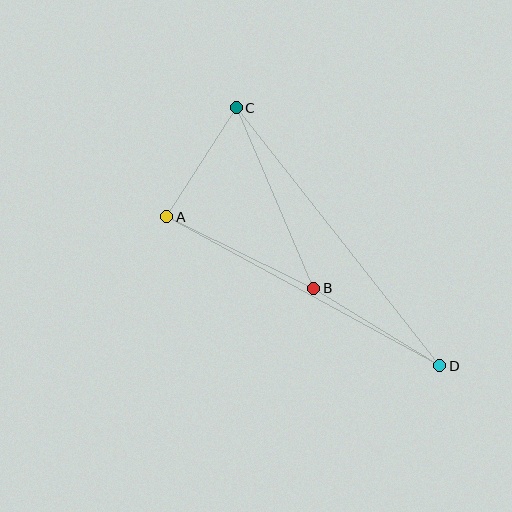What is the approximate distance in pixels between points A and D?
The distance between A and D is approximately 311 pixels.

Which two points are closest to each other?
Points A and C are closest to each other.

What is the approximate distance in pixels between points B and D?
The distance between B and D is approximately 148 pixels.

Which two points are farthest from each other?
Points C and D are farthest from each other.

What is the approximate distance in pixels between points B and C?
The distance between B and C is approximately 196 pixels.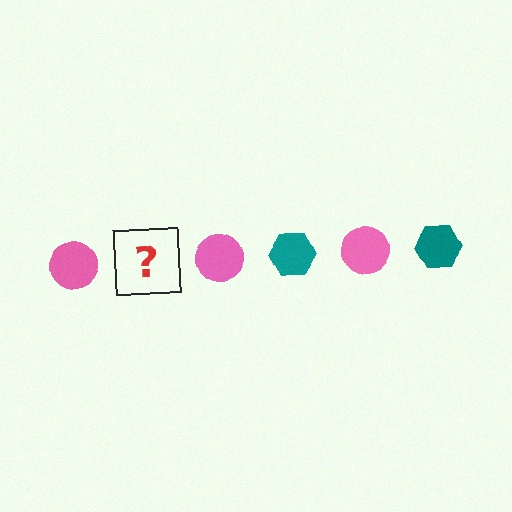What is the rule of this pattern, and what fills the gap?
The rule is that the pattern alternates between pink circle and teal hexagon. The gap should be filled with a teal hexagon.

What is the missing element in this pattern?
The missing element is a teal hexagon.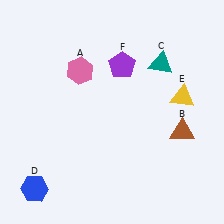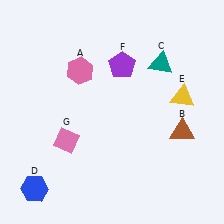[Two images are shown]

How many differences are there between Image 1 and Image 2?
There is 1 difference between the two images.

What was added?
A pink diamond (G) was added in Image 2.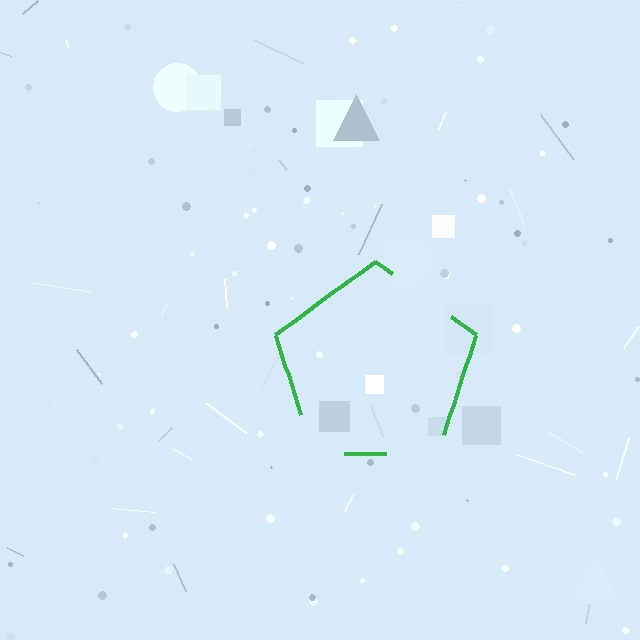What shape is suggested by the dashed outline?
The dashed outline suggests a pentagon.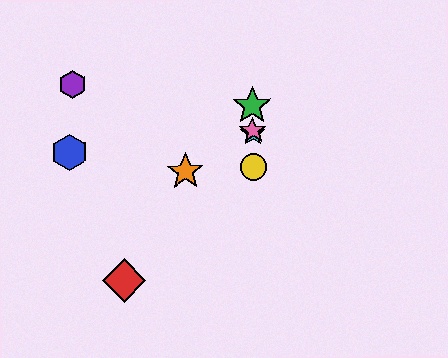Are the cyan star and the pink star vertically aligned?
Yes, both are at x≈253.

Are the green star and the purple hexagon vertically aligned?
No, the green star is at x≈252 and the purple hexagon is at x≈73.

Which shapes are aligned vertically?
The green star, the yellow circle, the cyan star, the pink star are aligned vertically.